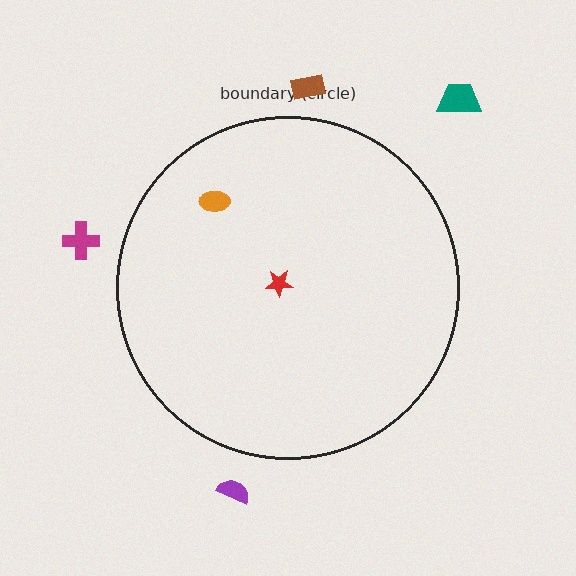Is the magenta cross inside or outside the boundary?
Outside.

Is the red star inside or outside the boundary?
Inside.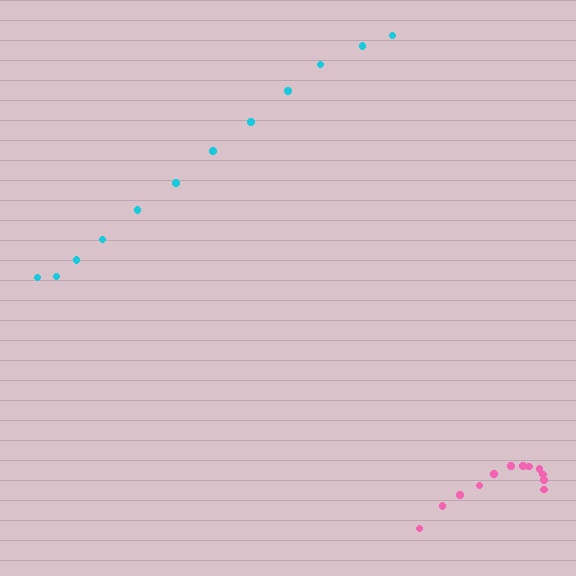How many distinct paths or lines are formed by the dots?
There are 2 distinct paths.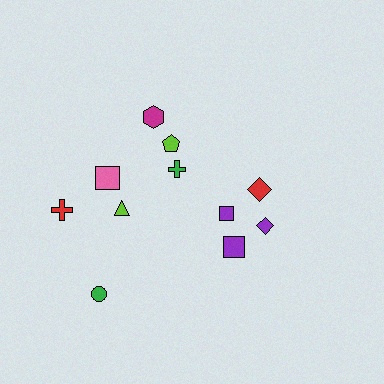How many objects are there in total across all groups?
There are 11 objects.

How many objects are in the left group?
There are 7 objects.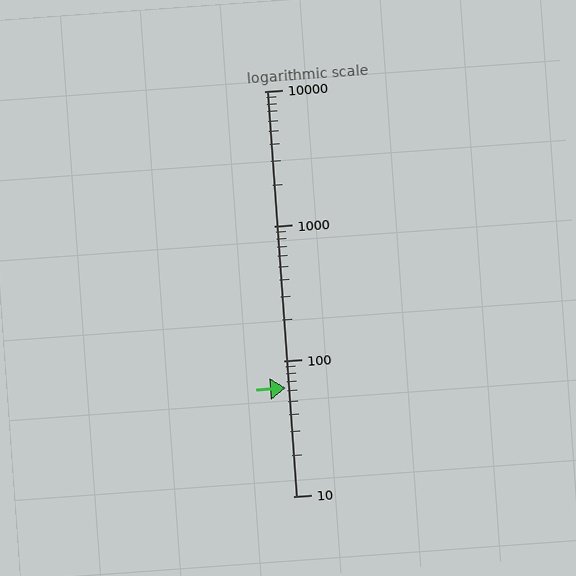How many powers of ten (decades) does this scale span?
The scale spans 3 decades, from 10 to 10000.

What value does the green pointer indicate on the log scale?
The pointer indicates approximately 63.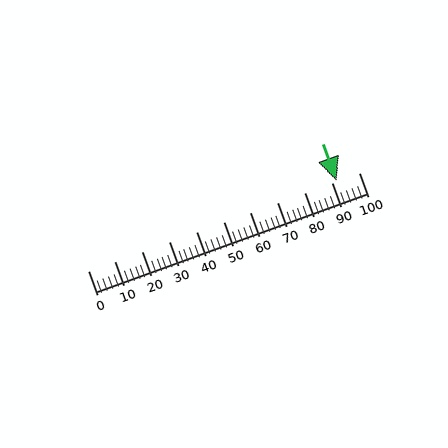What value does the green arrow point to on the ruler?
The green arrow points to approximately 92.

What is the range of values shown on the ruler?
The ruler shows values from 0 to 100.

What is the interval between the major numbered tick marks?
The major tick marks are spaced 10 units apart.